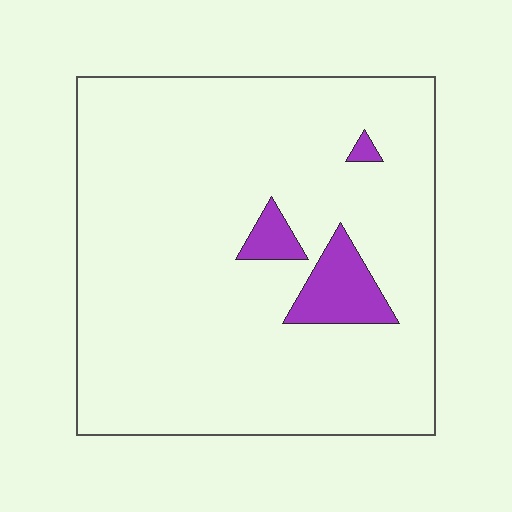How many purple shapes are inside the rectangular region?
3.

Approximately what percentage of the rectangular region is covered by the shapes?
Approximately 5%.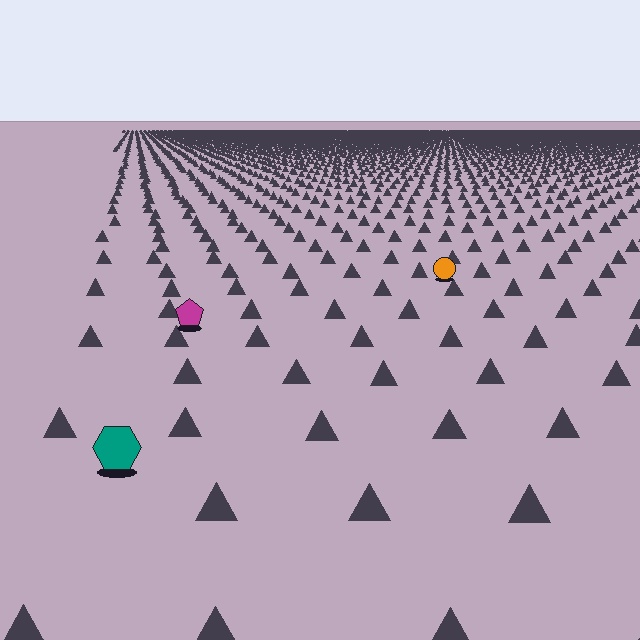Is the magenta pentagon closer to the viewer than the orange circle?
Yes. The magenta pentagon is closer — you can tell from the texture gradient: the ground texture is coarser near it.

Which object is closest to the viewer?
The teal hexagon is closest. The texture marks near it are larger and more spread out.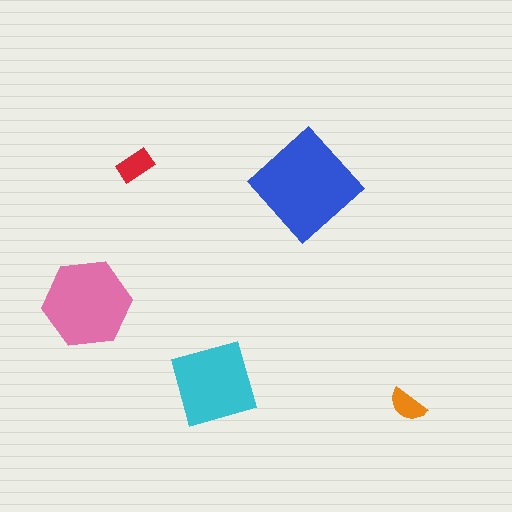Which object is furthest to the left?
The pink hexagon is leftmost.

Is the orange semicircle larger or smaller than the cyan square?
Smaller.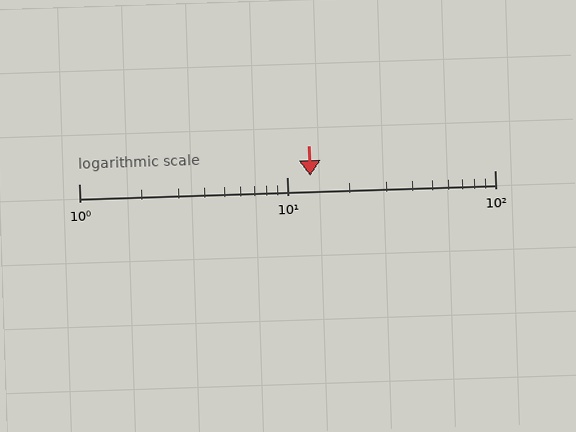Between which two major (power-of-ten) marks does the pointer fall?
The pointer is between 10 and 100.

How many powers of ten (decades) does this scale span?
The scale spans 2 decades, from 1 to 100.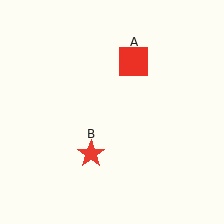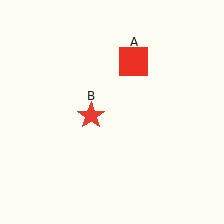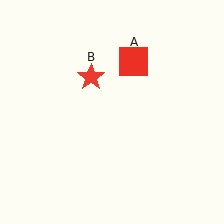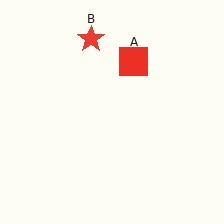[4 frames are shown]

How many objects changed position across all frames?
1 object changed position: red star (object B).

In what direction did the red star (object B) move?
The red star (object B) moved up.